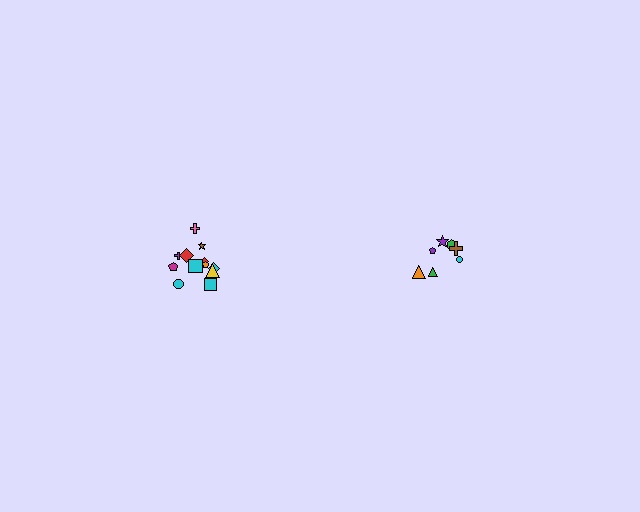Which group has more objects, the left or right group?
The left group.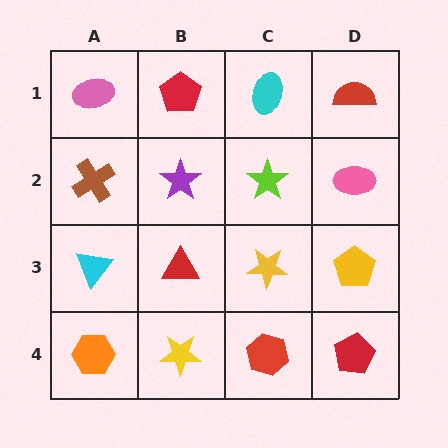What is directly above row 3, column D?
A pink ellipse.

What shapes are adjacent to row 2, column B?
A red pentagon (row 1, column B), a red triangle (row 3, column B), a brown cross (row 2, column A), a lime star (row 2, column C).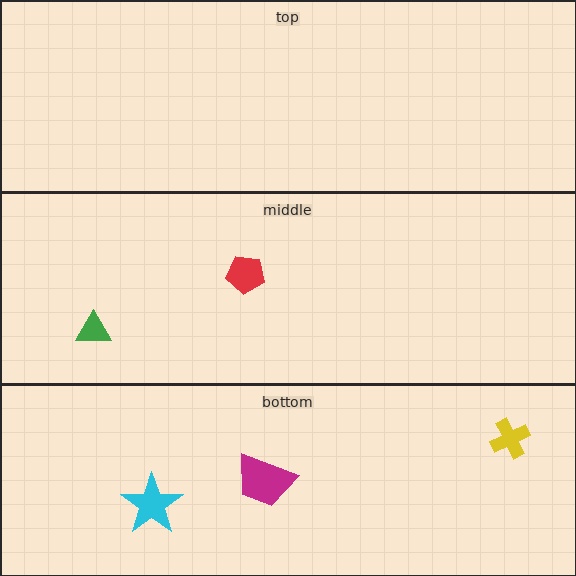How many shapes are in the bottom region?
3.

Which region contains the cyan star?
The bottom region.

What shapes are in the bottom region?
The magenta trapezoid, the cyan star, the yellow cross.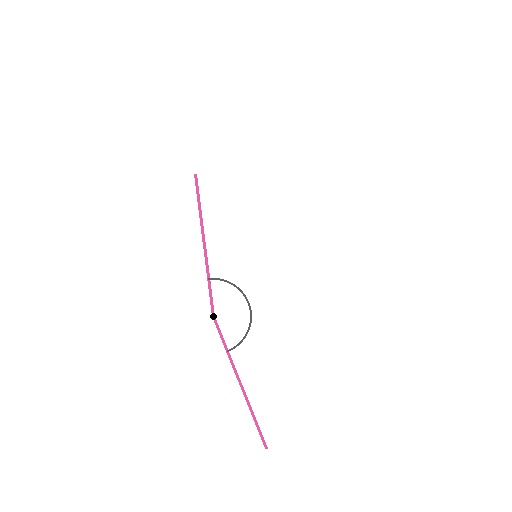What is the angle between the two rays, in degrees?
Approximately 165 degrees.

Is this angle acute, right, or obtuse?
It is obtuse.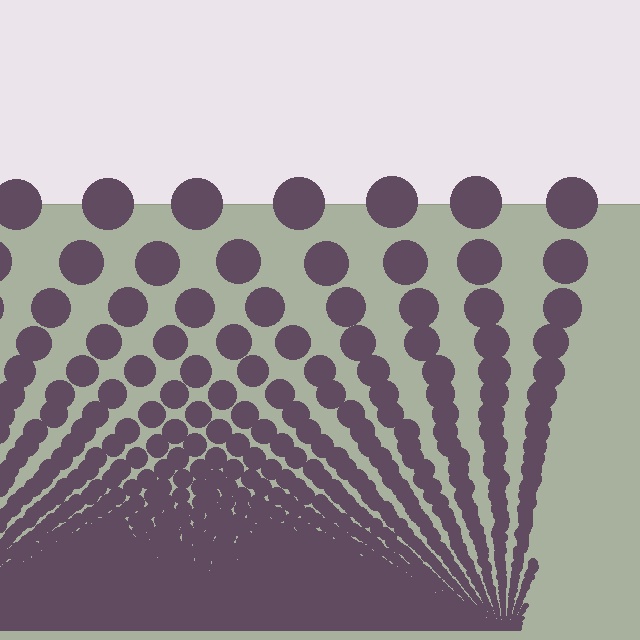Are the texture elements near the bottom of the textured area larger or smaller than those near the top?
Smaller. The gradient is inverted — elements near the bottom are smaller and denser.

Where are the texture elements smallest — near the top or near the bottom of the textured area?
Near the bottom.